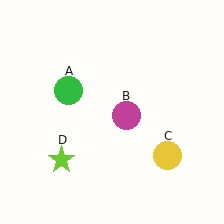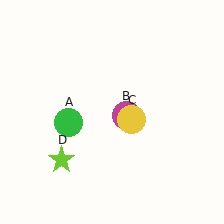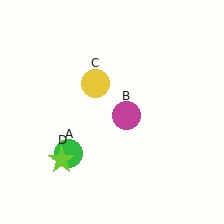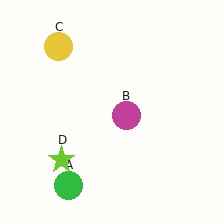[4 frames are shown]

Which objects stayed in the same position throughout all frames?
Magenta circle (object B) and lime star (object D) remained stationary.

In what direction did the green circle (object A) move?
The green circle (object A) moved down.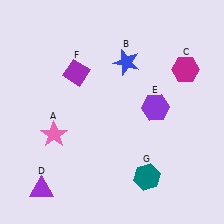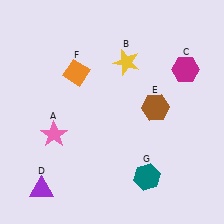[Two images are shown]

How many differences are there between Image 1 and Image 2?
There are 3 differences between the two images.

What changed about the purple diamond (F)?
In Image 1, F is purple. In Image 2, it changed to orange.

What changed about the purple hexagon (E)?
In Image 1, E is purple. In Image 2, it changed to brown.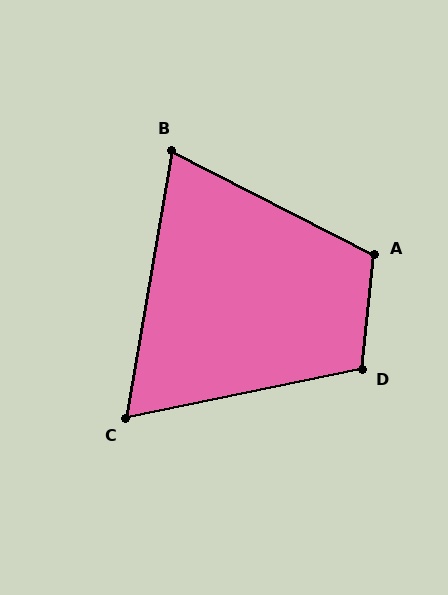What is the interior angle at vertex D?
Approximately 108 degrees (obtuse).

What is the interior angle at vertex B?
Approximately 72 degrees (acute).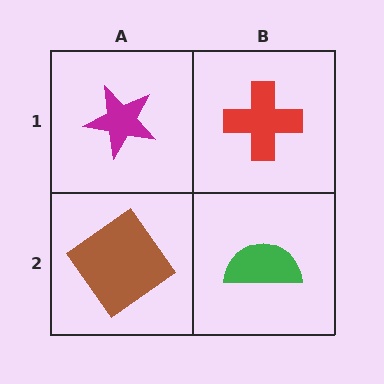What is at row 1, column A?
A magenta star.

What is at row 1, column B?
A red cross.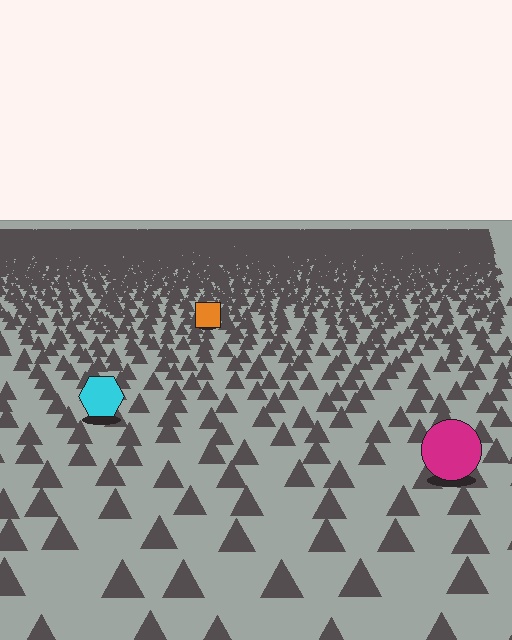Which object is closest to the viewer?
The magenta circle is closest. The texture marks near it are larger and more spread out.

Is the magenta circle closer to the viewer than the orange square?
Yes. The magenta circle is closer — you can tell from the texture gradient: the ground texture is coarser near it.